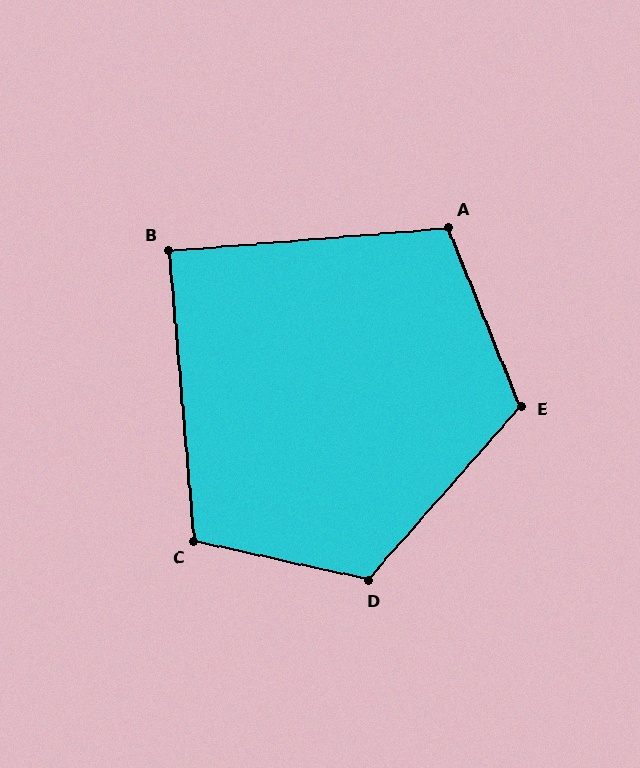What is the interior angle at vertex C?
Approximately 107 degrees (obtuse).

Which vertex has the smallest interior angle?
B, at approximately 90 degrees.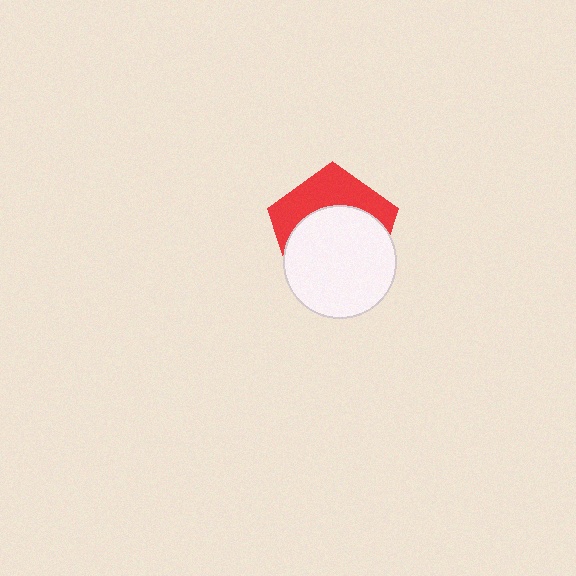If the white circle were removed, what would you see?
You would see the complete red pentagon.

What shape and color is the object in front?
The object in front is a white circle.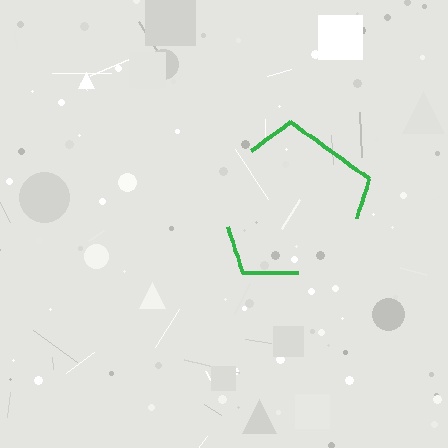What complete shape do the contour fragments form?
The contour fragments form a pentagon.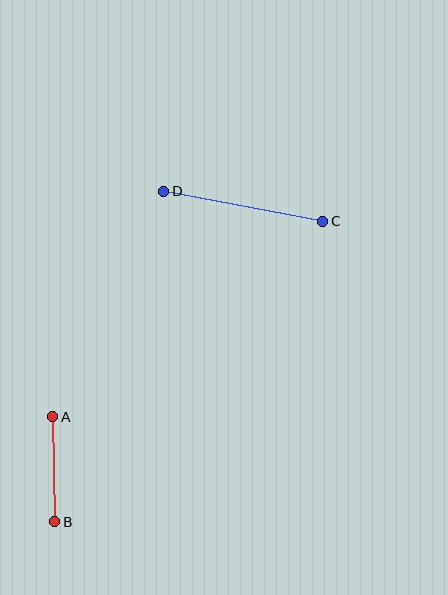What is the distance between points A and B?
The distance is approximately 105 pixels.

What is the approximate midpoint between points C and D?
The midpoint is at approximately (243, 206) pixels.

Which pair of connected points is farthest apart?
Points C and D are farthest apart.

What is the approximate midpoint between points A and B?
The midpoint is at approximately (54, 469) pixels.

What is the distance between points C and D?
The distance is approximately 162 pixels.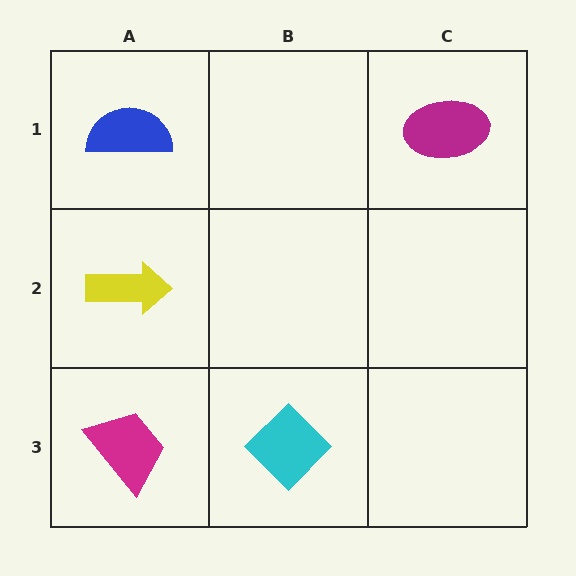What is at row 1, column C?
A magenta ellipse.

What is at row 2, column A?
A yellow arrow.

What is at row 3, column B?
A cyan diamond.